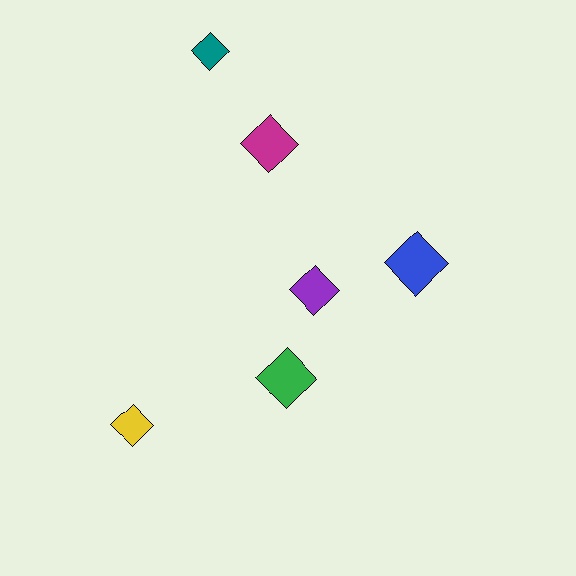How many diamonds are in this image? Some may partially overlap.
There are 6 diamonds.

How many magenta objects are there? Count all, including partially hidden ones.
There is 1 magenta object.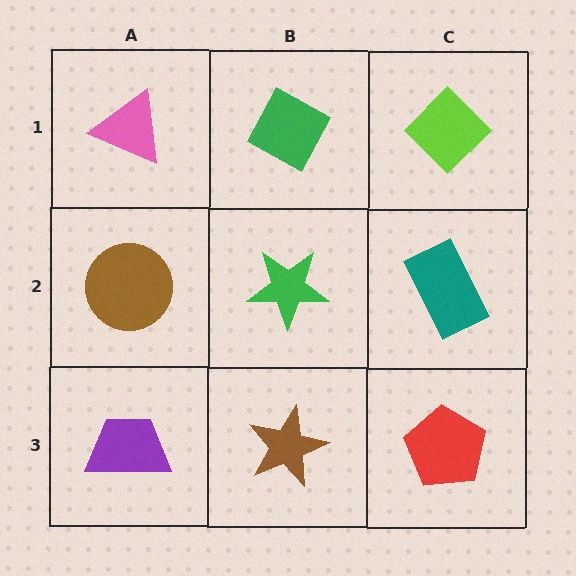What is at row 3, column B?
A brown star.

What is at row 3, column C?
A red pentagon.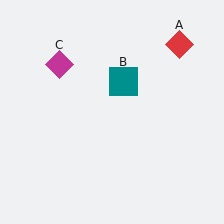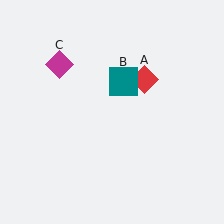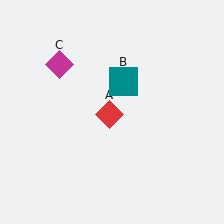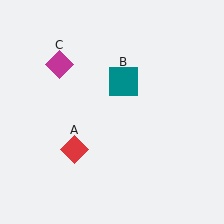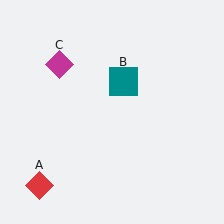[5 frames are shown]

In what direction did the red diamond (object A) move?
The red diamond (object A) moved down and to the left.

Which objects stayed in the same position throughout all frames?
Teal square (object B) and magenta diamond (object C) remained stationary.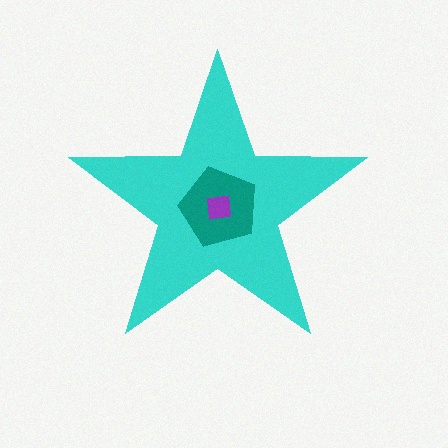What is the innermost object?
The purple square.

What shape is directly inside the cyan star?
The teal pentagon.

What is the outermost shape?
The cyan star.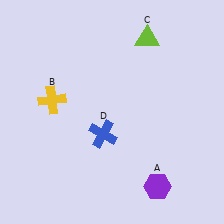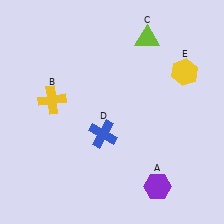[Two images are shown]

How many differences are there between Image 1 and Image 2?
There is 1 difference between the two images.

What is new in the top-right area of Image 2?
A yellow hexagon (E) was added in the top-right area of Image 2.